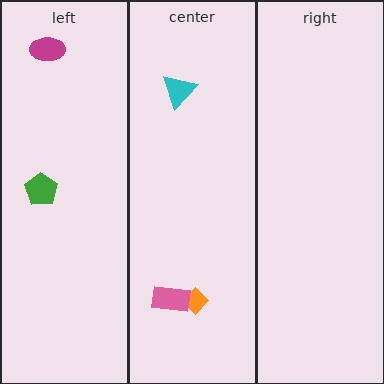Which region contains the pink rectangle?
The center region.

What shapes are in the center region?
The orange diamond, the pink rectangle, the cyan triangle.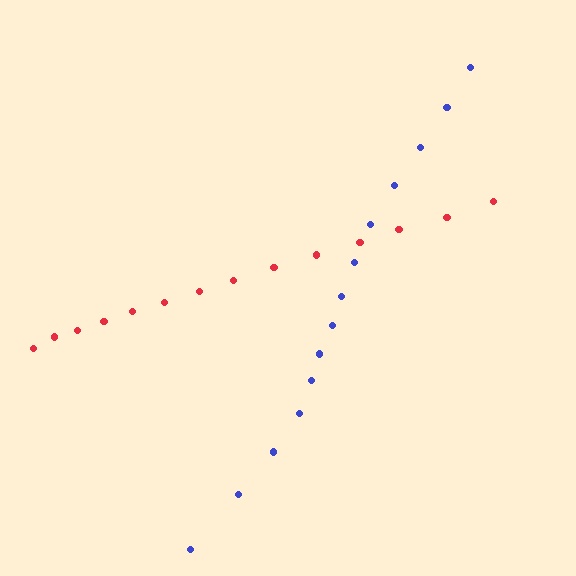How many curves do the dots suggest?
There are 2 distinct paths.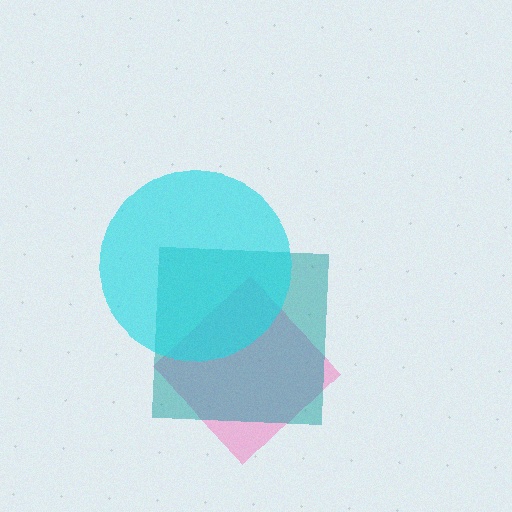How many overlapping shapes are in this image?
There are 3 overlapping shapes in the image.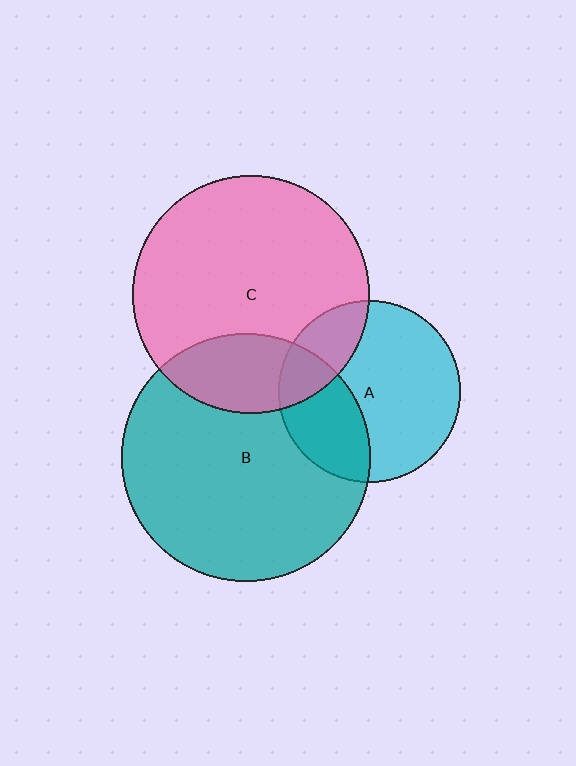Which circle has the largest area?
Circle B (teal).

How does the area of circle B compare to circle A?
Approximately 1.9 times.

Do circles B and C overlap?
Yes.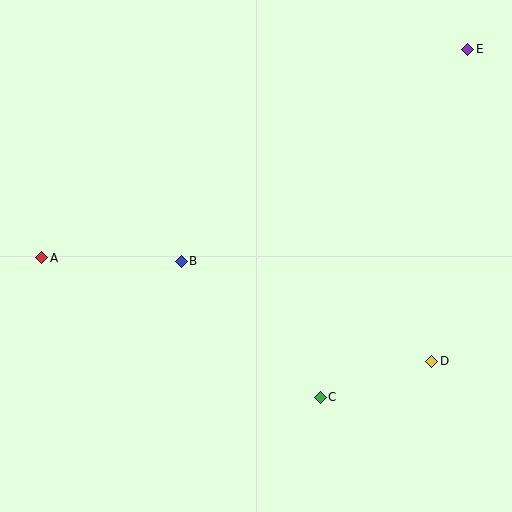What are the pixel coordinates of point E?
Point E is at (468, 49).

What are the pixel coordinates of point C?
Point C is at (320, 397).